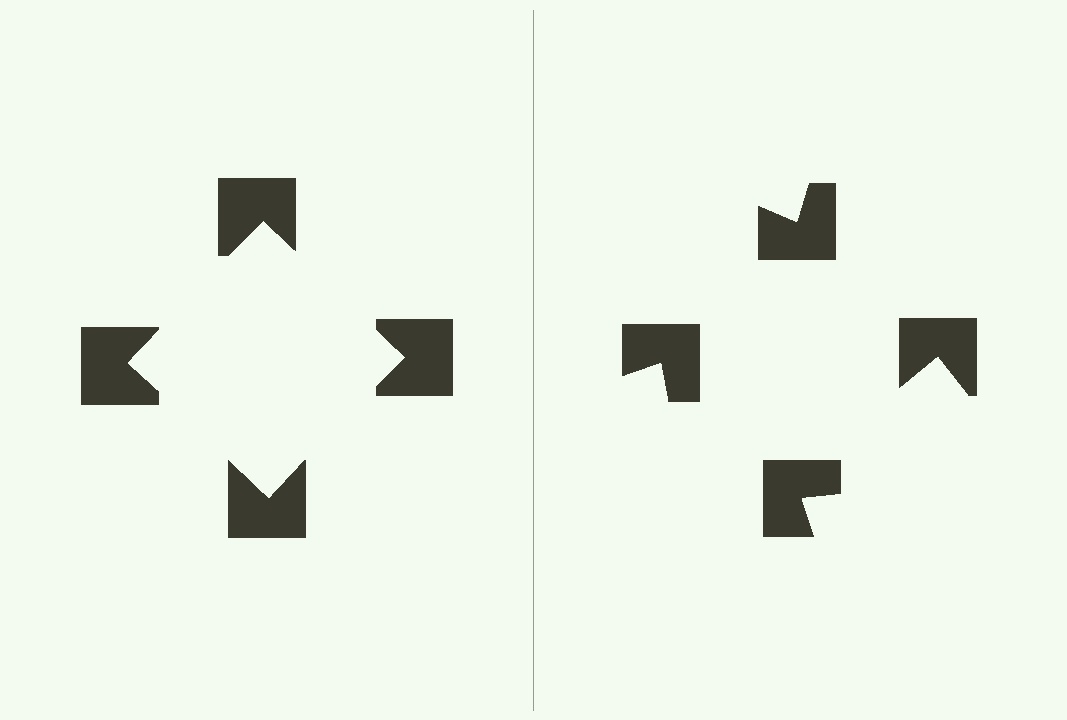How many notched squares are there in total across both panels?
8 — 4 on each side.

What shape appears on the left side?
An illusory square.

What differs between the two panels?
The notched squares are positioned identically on both sides; only the wedge orientations differ. On the left they align to a square; on the right they are misaligned.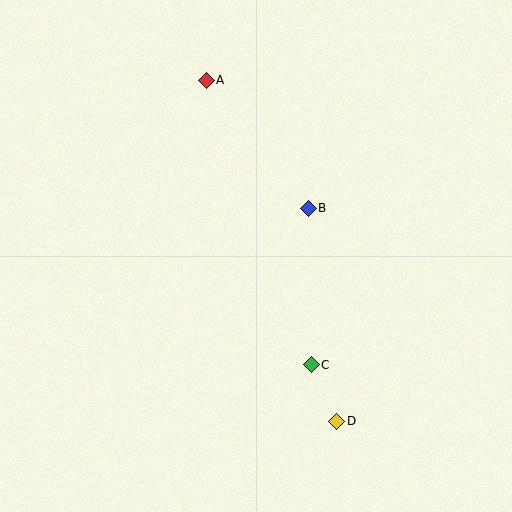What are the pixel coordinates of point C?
Point C is at (311, 365).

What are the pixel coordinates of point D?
Point D is at (337, 421).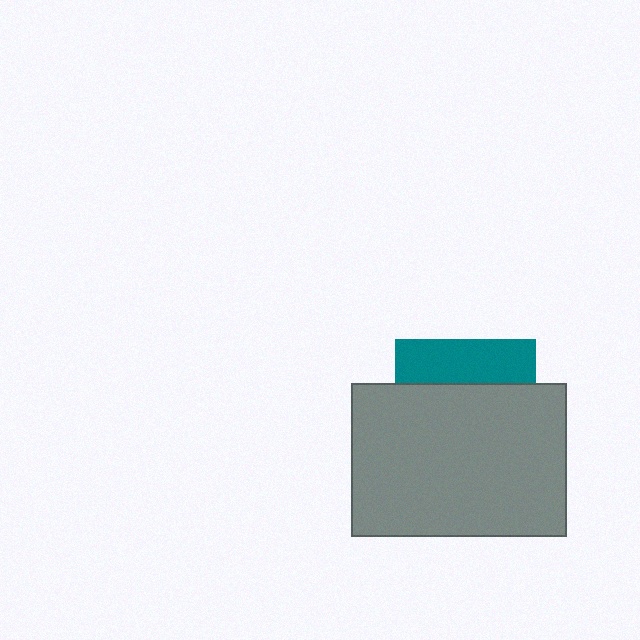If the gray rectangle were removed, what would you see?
You would see the complete teal square.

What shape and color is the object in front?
The object in front is a gray rectangle.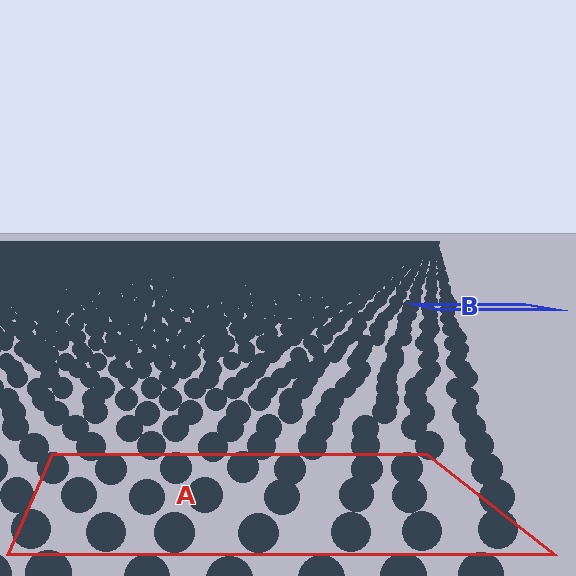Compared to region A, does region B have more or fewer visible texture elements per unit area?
Region B has more texture elements per unit area — they are packed more densely because it is farther away.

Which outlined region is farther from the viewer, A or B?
Region B is farther from the viewer — the texture elements inside it appear smaller and more densely packed.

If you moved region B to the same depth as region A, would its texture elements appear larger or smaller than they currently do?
They would appear larger. At a closer depth, the same texture elements are projected at a bigger on-screen size.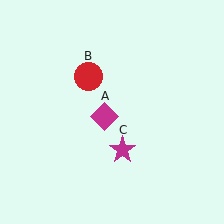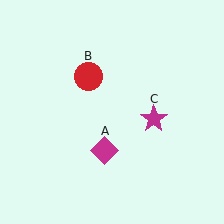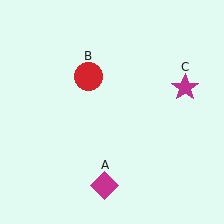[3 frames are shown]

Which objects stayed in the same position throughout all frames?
Red circle (object B) remained stationary.